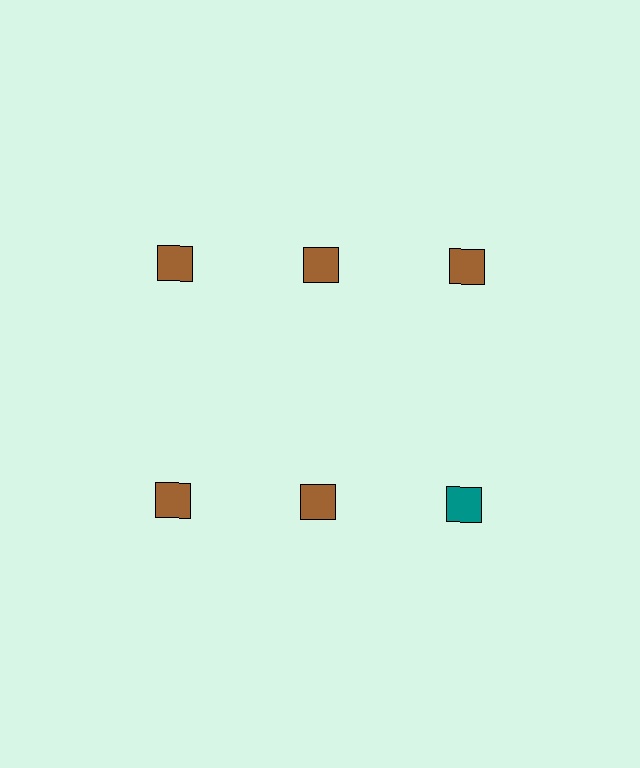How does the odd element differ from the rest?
It has a different color: teal instead of brown.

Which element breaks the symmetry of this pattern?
The teal square in the second row, center column breaks the symmetry. All other shapes are brown squares.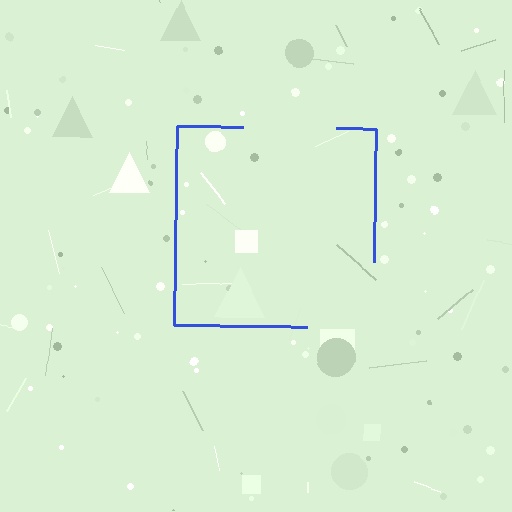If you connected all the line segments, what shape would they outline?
They would outline a square.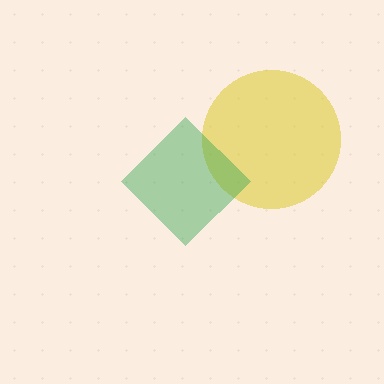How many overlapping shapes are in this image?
There are 2 overlapping shapes in the image.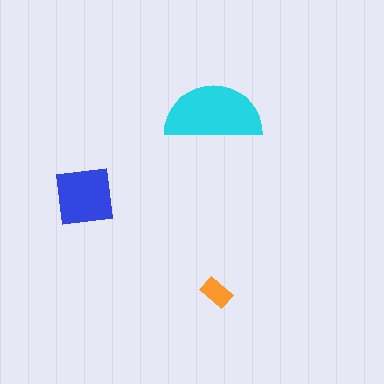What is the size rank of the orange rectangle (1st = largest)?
3rd.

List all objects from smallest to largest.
The orange rectangle, the blue square, the cyan semicircle.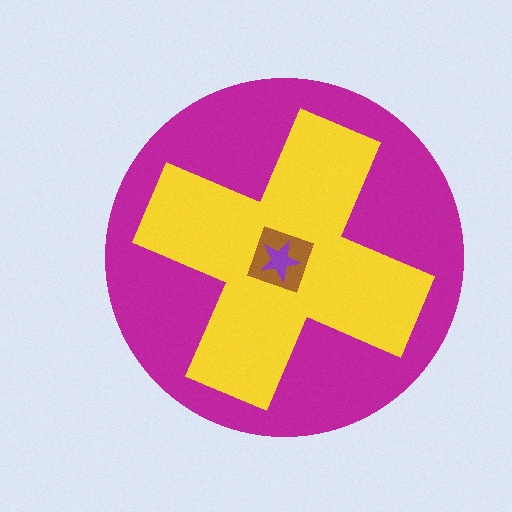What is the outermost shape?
The magenta circle.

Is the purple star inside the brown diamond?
Yes.